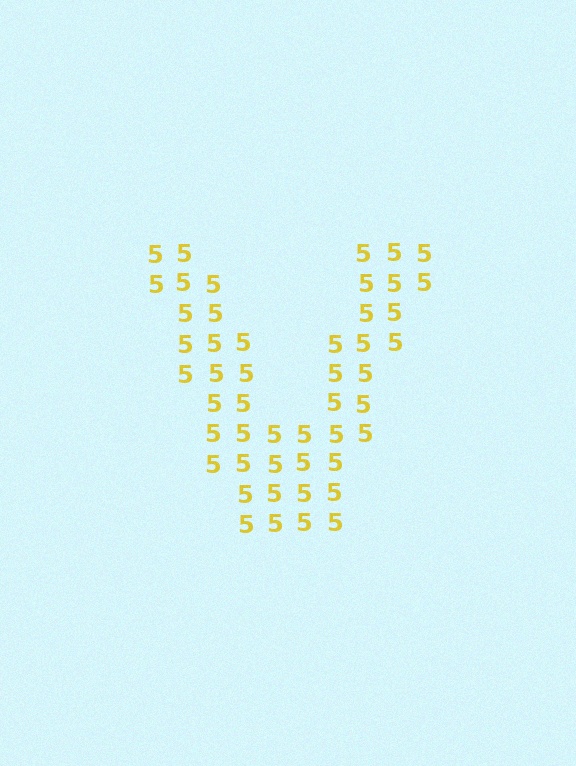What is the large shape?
The large shape is the letter V.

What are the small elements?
The small elements are digit 5's.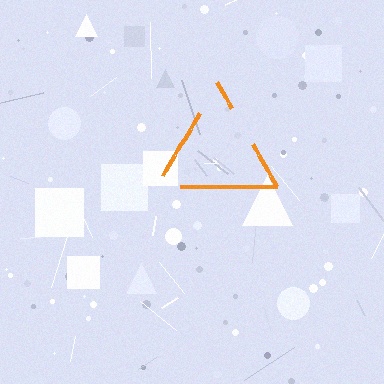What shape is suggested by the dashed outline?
The dashed outline suggests a triangle.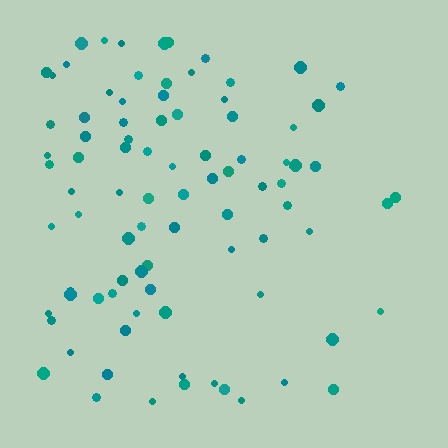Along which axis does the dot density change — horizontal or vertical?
Horizontal.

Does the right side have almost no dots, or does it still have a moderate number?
Still a moderate number, just noticeably fewer than the left.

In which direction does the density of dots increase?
From right to left, with the left side densest.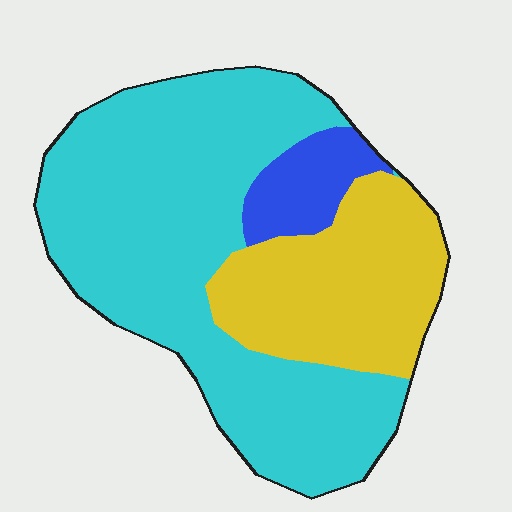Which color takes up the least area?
Blue, at roughly 10%.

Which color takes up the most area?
Cyan, at roughly 65%.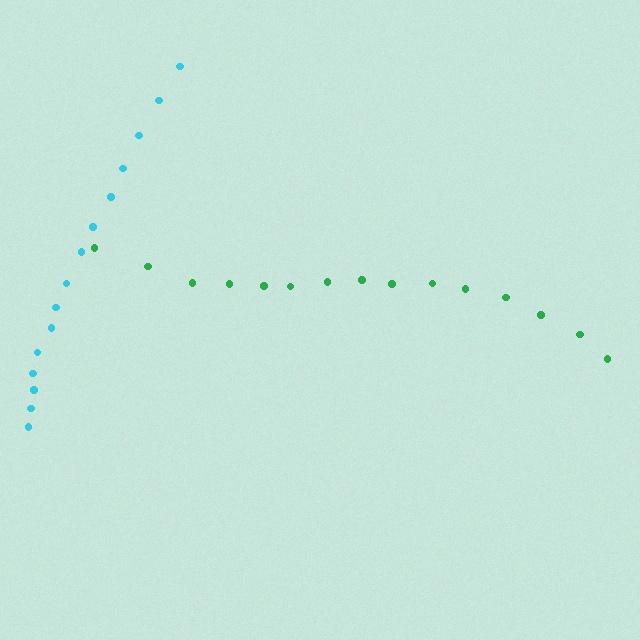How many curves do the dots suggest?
There are 2 distinct paths.